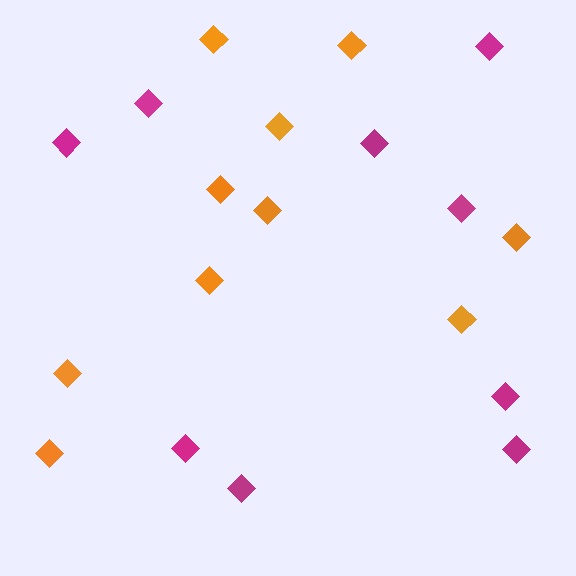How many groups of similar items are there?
There are 2 groups: one group of magenta diamonds (9) and one group of orange diamonds (10).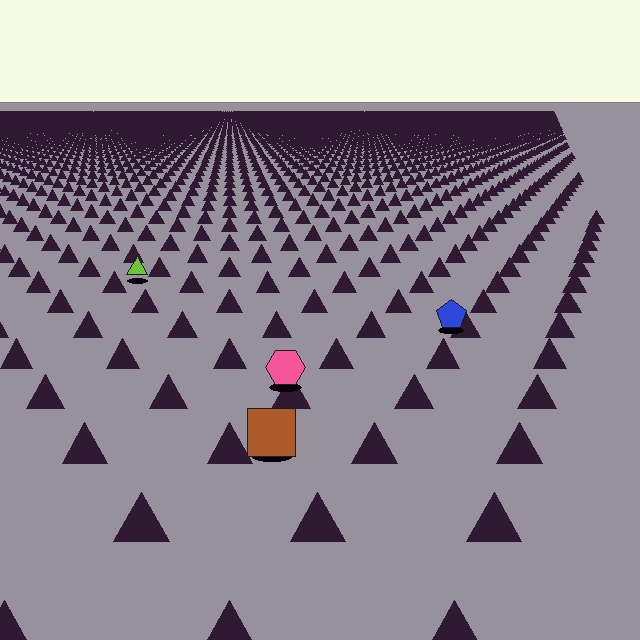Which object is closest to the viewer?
The brown square is closest. The texture marks near it are larger and more spread out.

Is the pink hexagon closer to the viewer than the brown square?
No. The brown square is closer — you can tell from the texture gradient: the ground texture is coarser near it.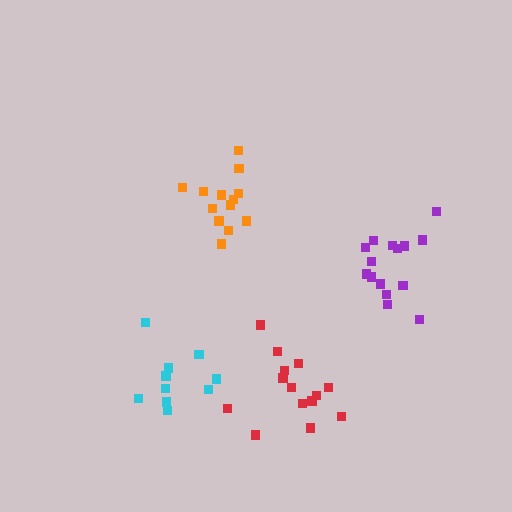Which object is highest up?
The orange cluster is topmost.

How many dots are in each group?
Group 1: 14 dots, Group 2: 13 dots, Group 3: 15 dots, Group 4: 10 dots (52 total).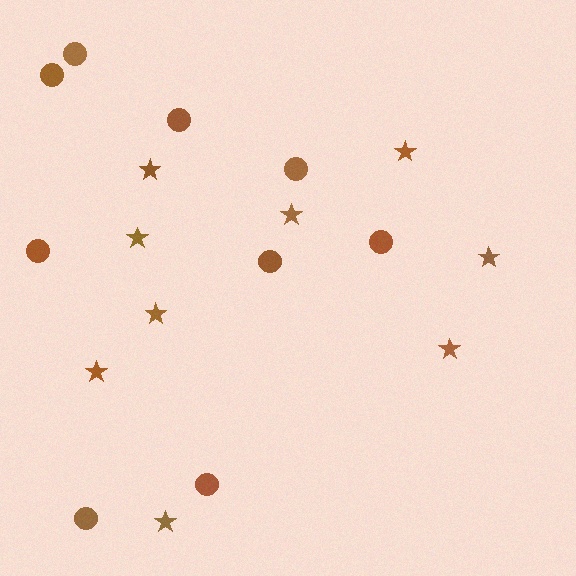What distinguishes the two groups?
There are 2 groups: one group of stars (9) and one group of circles (9).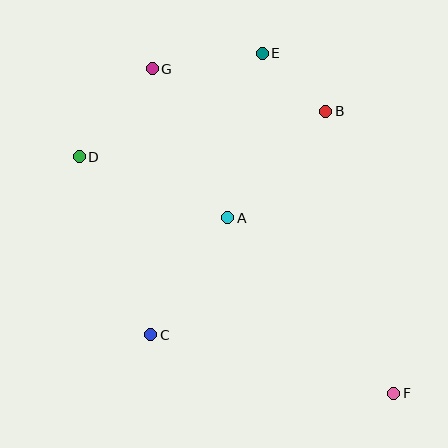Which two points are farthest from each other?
Points F and G are farthest from each other.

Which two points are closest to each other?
Points B and E are closest to each other.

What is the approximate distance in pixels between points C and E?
The distance between C and E is approximately 303 pixels.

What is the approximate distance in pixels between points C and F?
The distance between C and F is approximately 250 pixels.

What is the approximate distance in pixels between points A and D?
The distance between A and D is approximately 161 pixels.